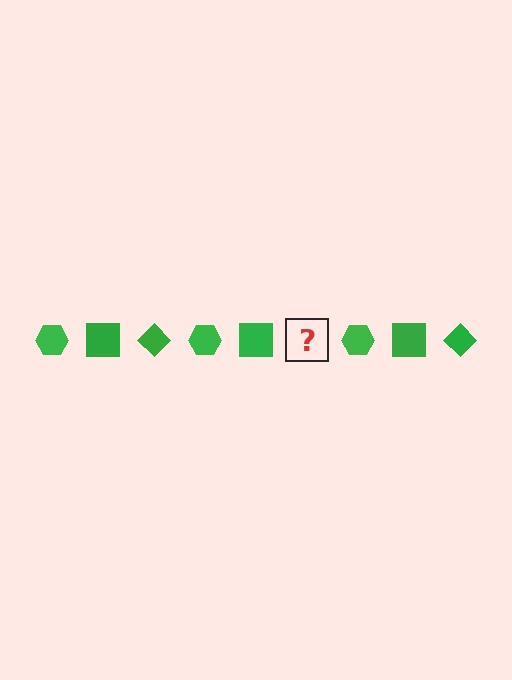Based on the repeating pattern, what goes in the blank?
The blank should be a green diamond.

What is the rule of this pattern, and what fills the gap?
The rule is that the pattern cycles through hexagon, square, diamond shapes in green. The gap should be filled with a green diamond.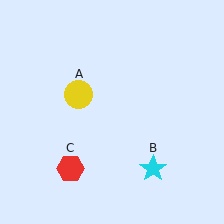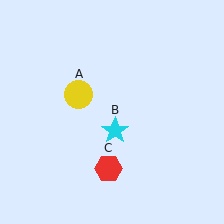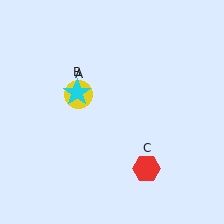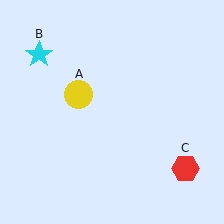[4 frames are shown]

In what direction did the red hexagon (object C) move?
The red hexagon (object C) moved right.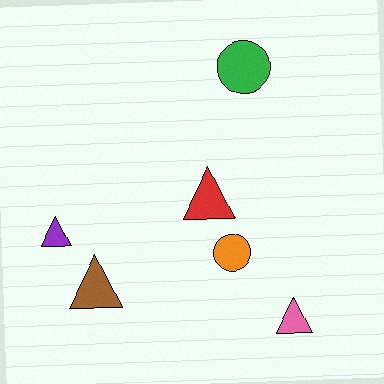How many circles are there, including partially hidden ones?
There are 2 circles.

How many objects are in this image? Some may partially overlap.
There are 6 objects.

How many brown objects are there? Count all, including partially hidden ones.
There is 1 brown object.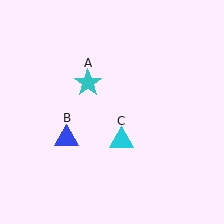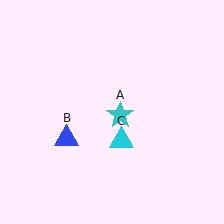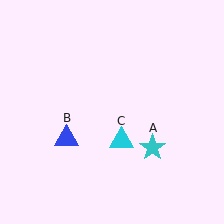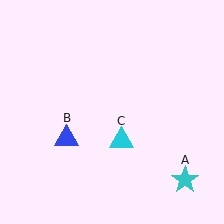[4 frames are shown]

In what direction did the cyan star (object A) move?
The cyan star (object A) moved down and to the right.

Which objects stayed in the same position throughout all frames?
Blue triangle (object B) and cyan triangle (object C) remained stationary.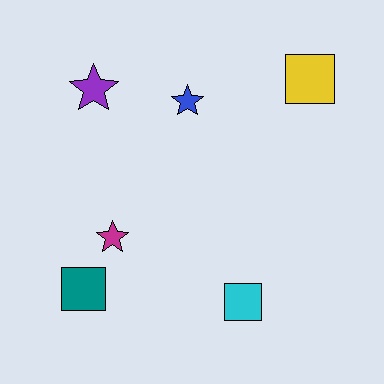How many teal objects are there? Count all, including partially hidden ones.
There is 1 teal object.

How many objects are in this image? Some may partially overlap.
There are 6 objects.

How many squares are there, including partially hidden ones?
There are 3 squares.